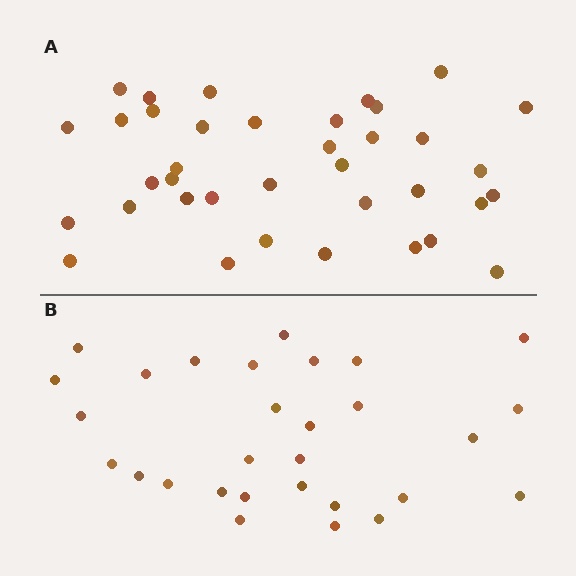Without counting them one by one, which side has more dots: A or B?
Region A (the top region) has more dots.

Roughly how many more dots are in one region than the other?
Region A has roughly 8 or so more dots than region B.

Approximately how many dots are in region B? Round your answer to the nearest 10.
About 30 dots. (The exact count is 29, which rounds to 30.)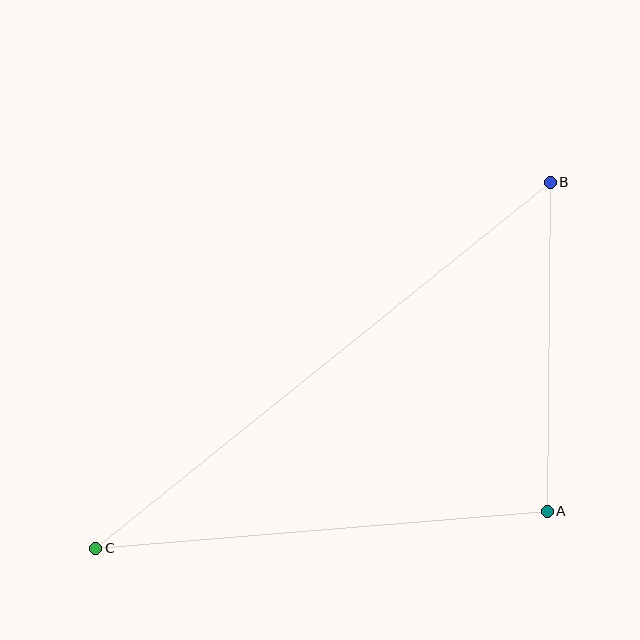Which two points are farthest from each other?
Points B and C are farthest from each other.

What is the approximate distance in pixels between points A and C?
The distance between A and C is approximately 453 pixels.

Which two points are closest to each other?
Points A and B are closest to each other.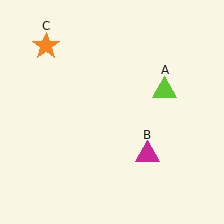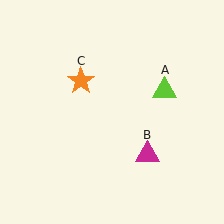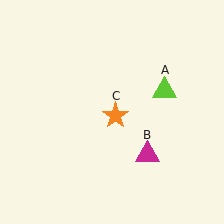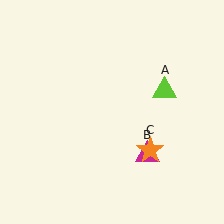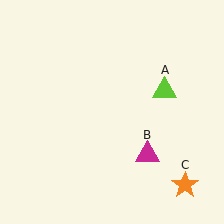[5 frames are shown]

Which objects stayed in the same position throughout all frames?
Lime triangle (object A) and magenta triangle (object B) remained stationary.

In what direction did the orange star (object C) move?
The orange star (object C) moved down and to the right.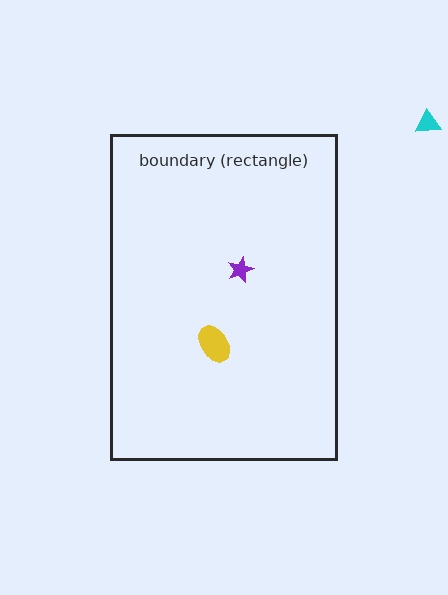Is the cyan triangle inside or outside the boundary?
Outside.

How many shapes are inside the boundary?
2 inside, 1 outside.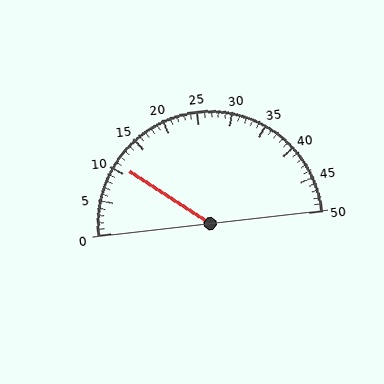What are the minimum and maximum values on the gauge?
The gauge ranges from 0 to 50.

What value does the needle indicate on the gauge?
The needle indicates approximately 11.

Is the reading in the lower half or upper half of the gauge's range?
The reading is in the lower half of the range (0 to 50).